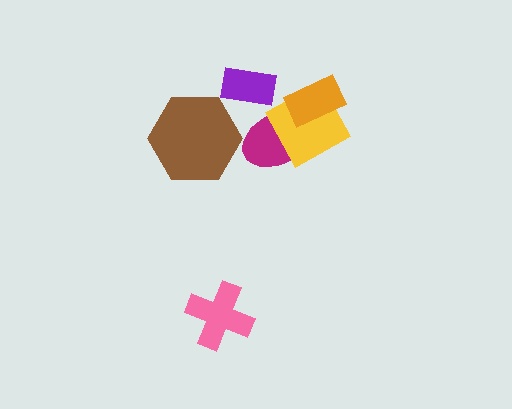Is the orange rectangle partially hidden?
No, no other shape covers it.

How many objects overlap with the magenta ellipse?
2 objects overlap with the magenta ellipse.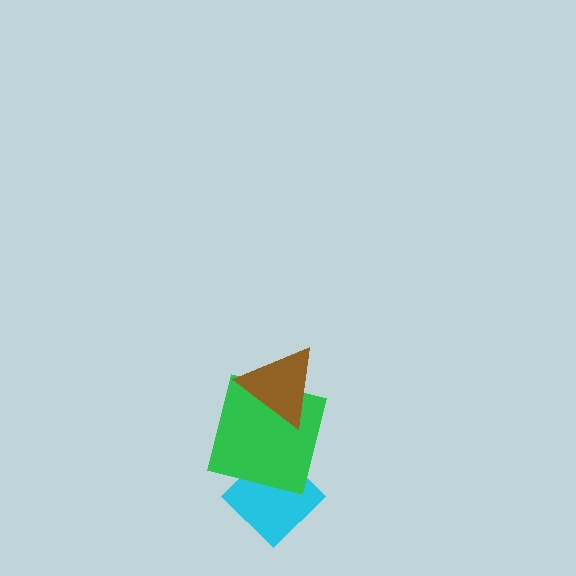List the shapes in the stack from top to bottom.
From top to bottom: the brown triangle, the green square, the cyan diamond.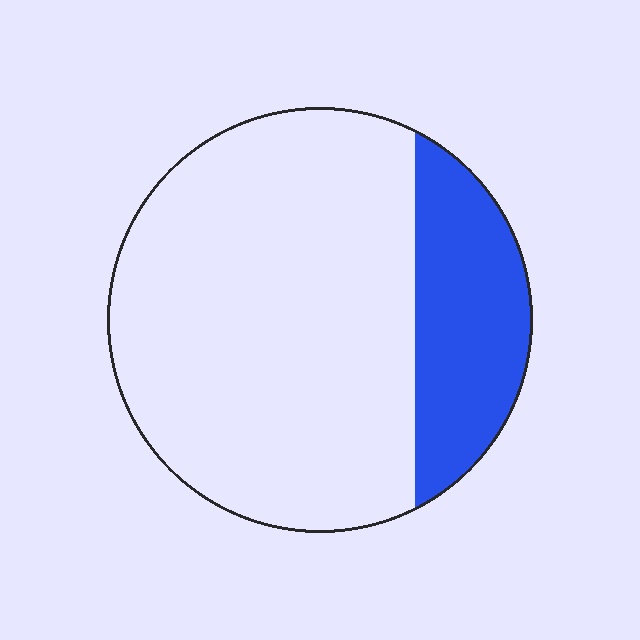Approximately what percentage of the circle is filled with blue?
Approximately 25%.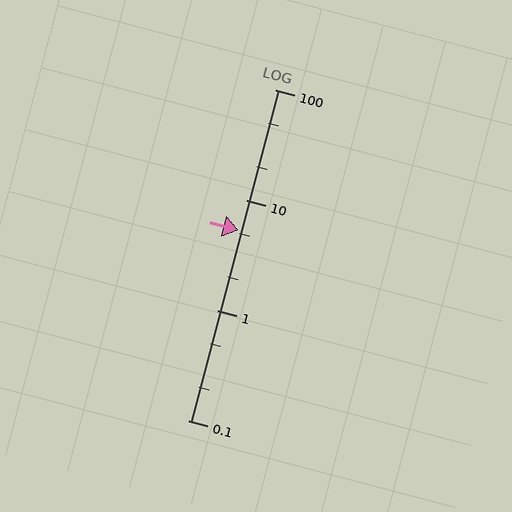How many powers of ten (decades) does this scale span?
The scale spans 3 decades, from 0.1 to 100.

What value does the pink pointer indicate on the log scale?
The pointer indicates approximately 5.3.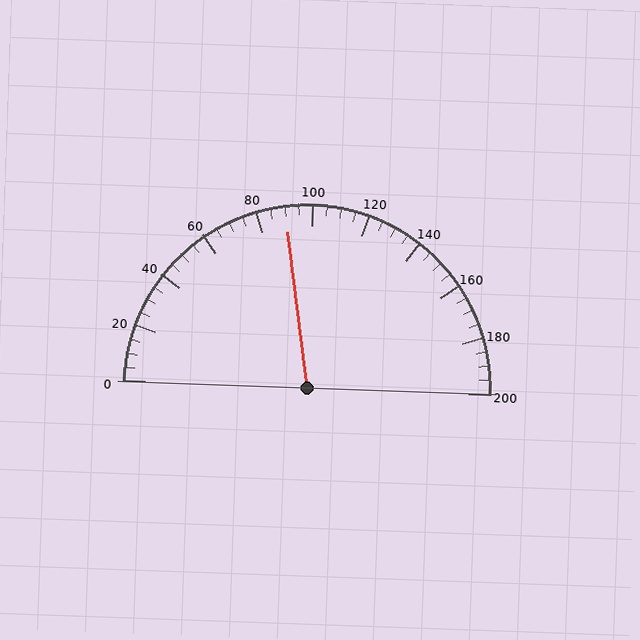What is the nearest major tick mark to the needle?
The nearest major tick mark is 80.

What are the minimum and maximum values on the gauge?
The gauge ranges from 0 to 200.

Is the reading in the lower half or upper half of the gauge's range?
The reading is in the lower half of the range (0 to 200).